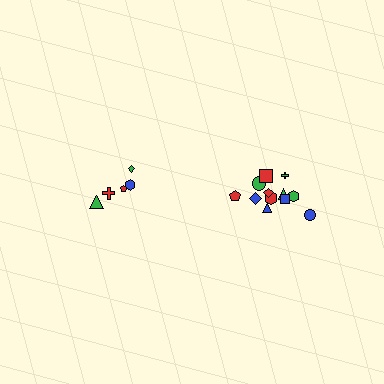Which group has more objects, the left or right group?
The right group.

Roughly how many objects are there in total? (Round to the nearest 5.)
Roughly 15 objects in total.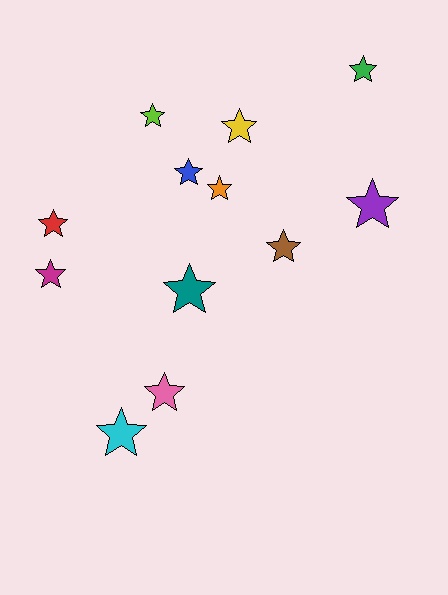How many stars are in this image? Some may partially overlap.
There are 12 stars.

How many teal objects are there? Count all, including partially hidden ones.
There is 1 teal object.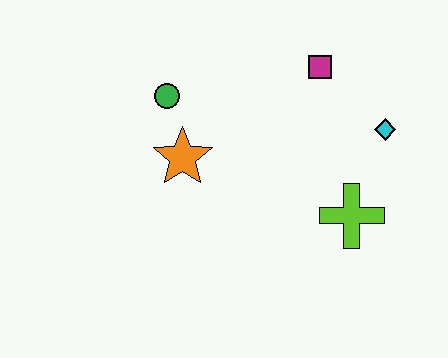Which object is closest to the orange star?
The green circle is closest to the orange star.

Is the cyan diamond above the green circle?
No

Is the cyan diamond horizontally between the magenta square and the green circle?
No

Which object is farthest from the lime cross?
The green circle is farthest from the lime cross.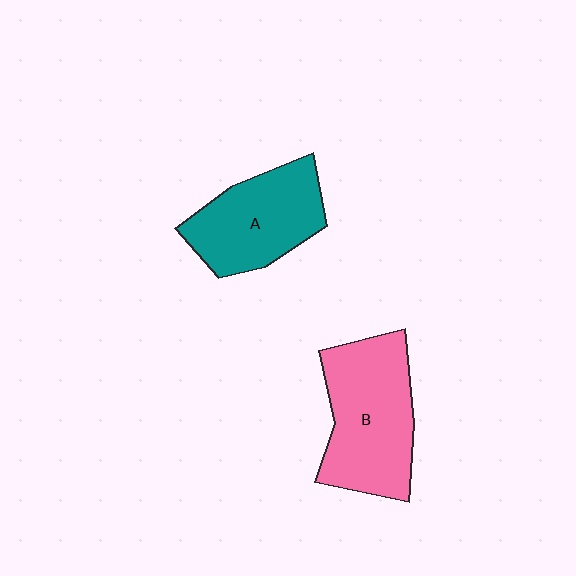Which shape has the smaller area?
Shape A (teal).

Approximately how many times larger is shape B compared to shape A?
Approximately 1.2 times.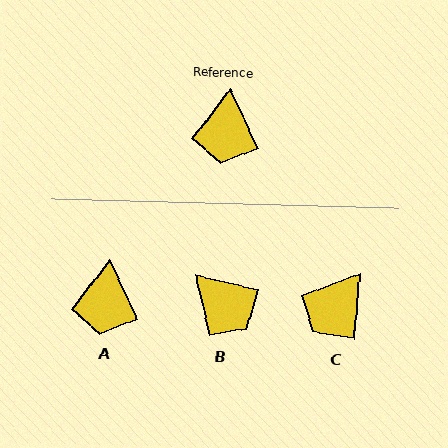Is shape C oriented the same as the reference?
No, it is off by about 32 degrees.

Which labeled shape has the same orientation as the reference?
A.